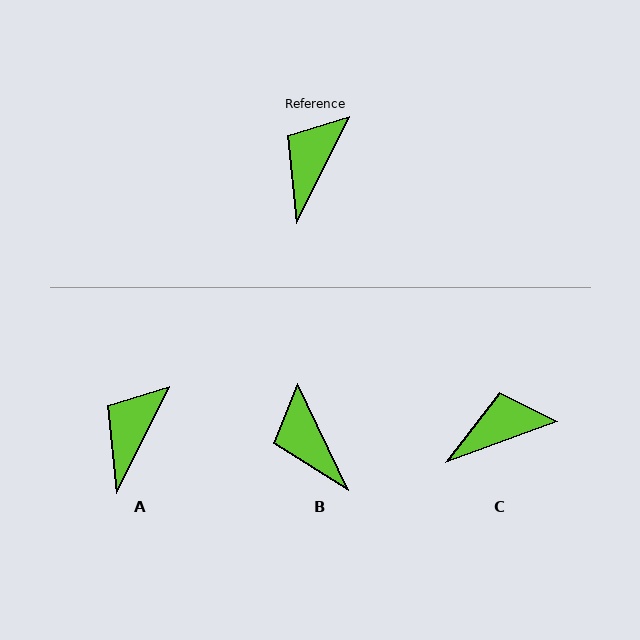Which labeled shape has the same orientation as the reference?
A.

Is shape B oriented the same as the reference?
No, it is off by about 52 degrees.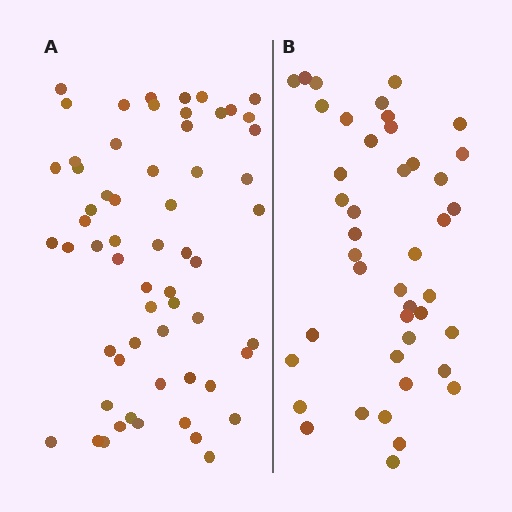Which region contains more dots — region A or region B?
Region A (the left region) has more dots.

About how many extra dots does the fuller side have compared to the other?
Region A has approximately 15 more dots than region B.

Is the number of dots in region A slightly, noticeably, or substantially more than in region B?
Region A has noticeably more, but not dramatically so. The ratio is roughly 1.4 to 1.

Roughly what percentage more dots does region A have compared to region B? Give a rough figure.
About 40% more.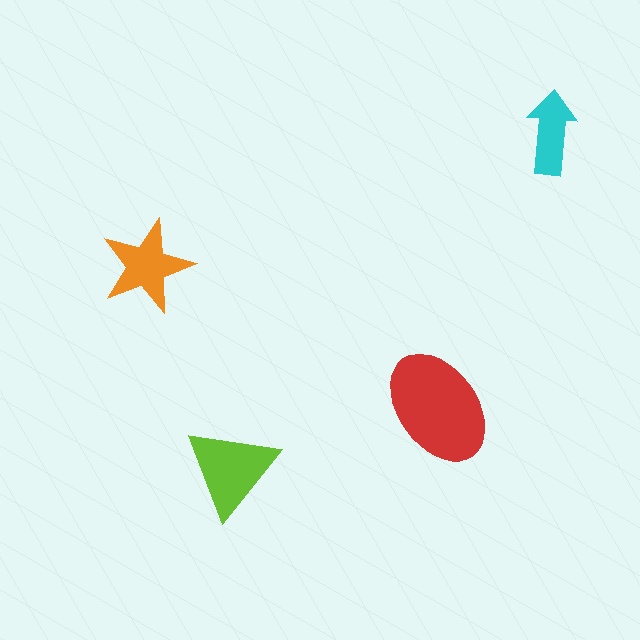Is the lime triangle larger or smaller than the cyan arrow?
Larger.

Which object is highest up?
The cyan arrow is topmost.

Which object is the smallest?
The cyan arrow.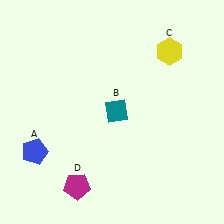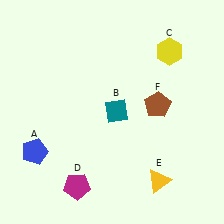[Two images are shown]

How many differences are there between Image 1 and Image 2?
There are 2 differences between the two images.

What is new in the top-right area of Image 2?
A brown pentagon (F) was added in the top-right area of Image 2.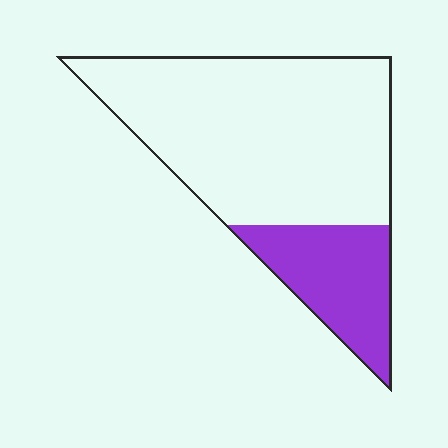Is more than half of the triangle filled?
No.